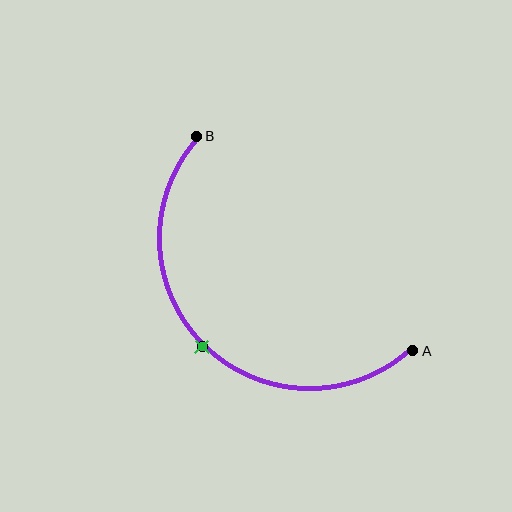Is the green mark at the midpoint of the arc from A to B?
Yes. The green mark lies on the arc at equal arc-length from both A and B — it is the arc midpoint.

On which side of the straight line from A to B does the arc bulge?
The arc bulges below and to the left of the straight line connecting A and B.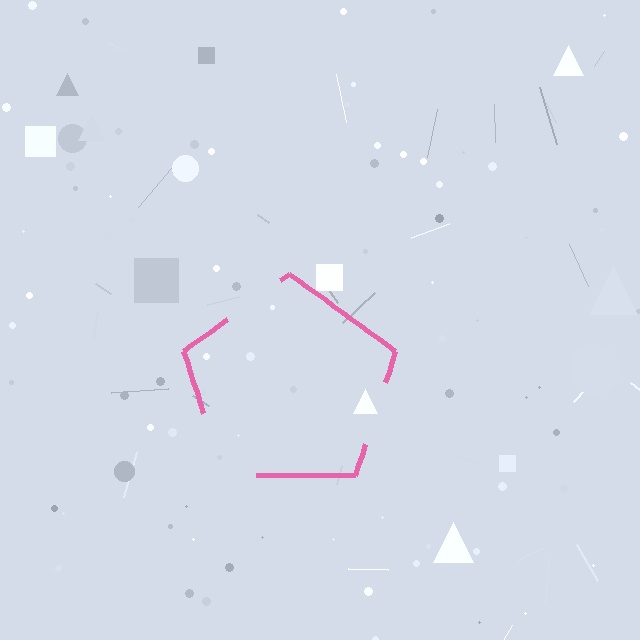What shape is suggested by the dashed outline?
The dashed outline suggests a pentagon.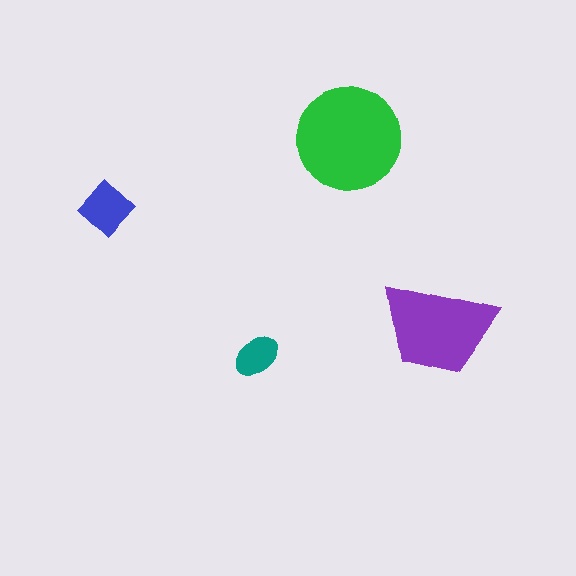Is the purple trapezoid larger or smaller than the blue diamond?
Larger.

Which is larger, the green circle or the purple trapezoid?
The green circle.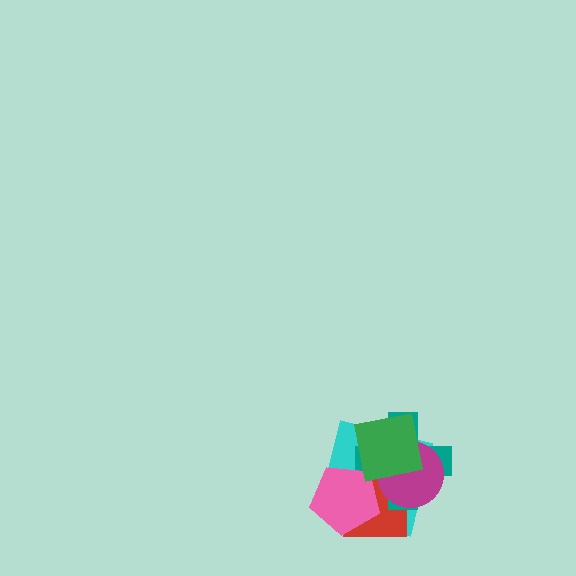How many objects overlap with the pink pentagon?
4 objects overlap with the pink pentagon.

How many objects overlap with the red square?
5 objects overlap with the red square.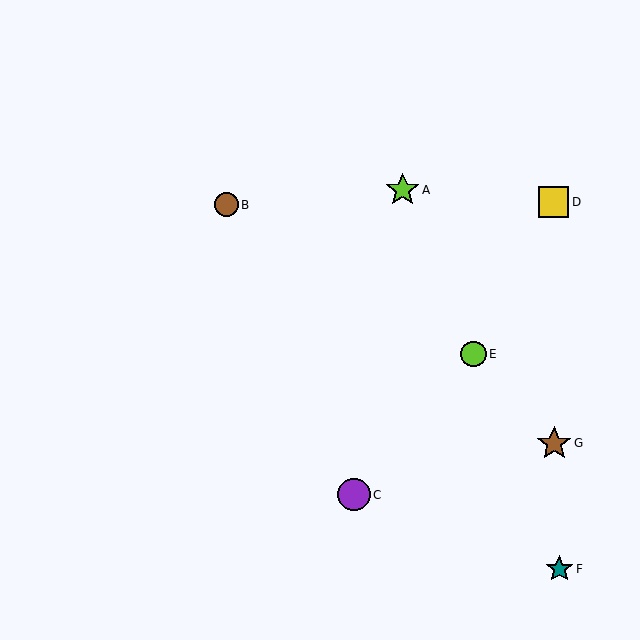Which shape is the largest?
The brown star (labeled G) is the largest.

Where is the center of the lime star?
The center of the lime star is at (403, 190).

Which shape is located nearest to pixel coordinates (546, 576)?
The teal star (labeled F) at (559, 569) is nearest to that location.